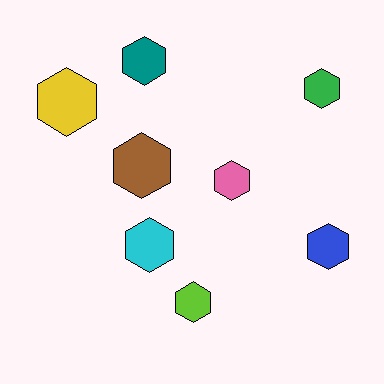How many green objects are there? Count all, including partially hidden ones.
There is 1 green object.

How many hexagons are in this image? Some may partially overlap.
There are 8 hexagons.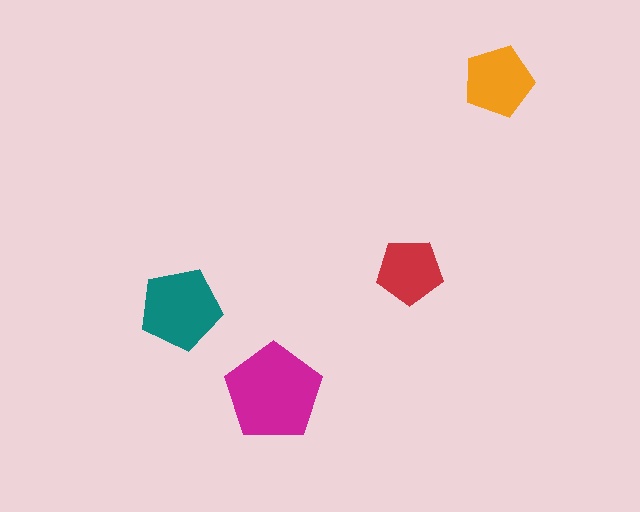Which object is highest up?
The orange pentagon is topmost.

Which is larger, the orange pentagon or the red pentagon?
The orange one.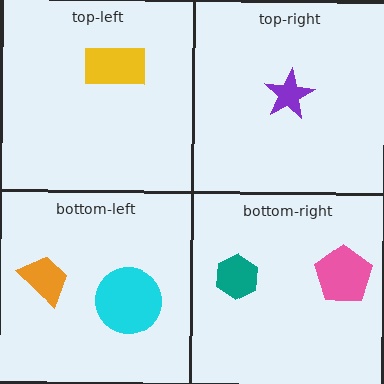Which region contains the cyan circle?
The bottom-left region.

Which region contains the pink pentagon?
The bottom-right region.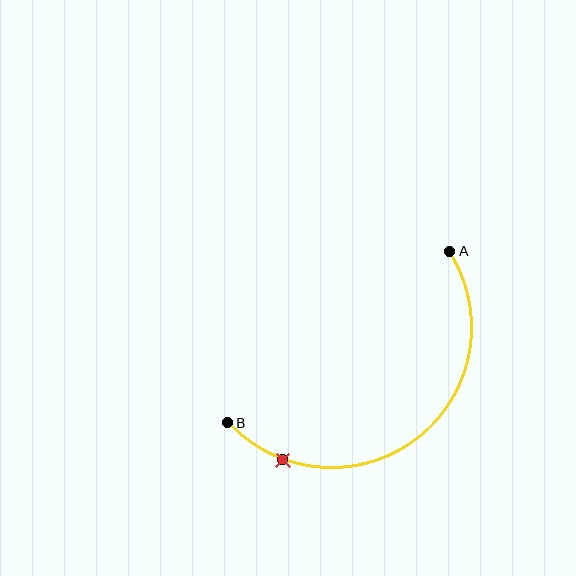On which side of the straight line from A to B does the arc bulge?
The arc bulges below and to the right of the straight line connecting A and B.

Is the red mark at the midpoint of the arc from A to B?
No. The red mark lies on the arc but is closer to endpoint B. The arc midpoint would be at the point on the curve equidistant along the arc from both A and B.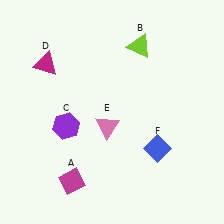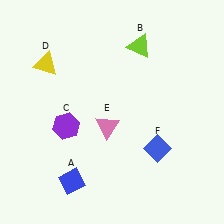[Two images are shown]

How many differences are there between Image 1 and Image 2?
There are 2 differences between the two images.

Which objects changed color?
A changed from magenta to blue. D changed from magenta to yellow.